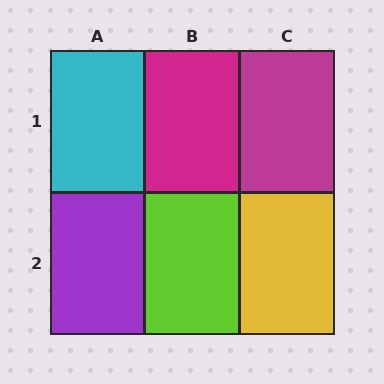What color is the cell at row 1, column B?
Magenta.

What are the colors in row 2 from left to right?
Purple, lime, yellow.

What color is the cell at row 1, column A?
Cyan.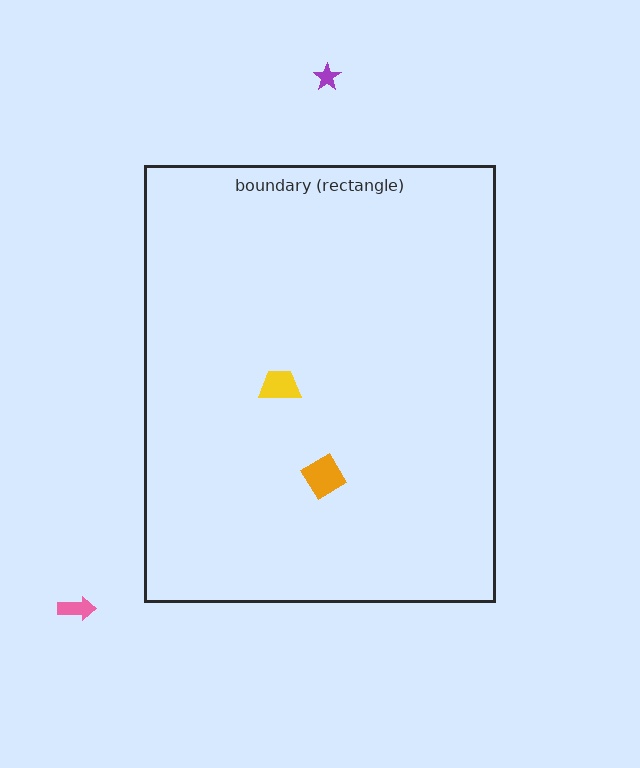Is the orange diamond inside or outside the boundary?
Inside.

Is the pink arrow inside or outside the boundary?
Outside.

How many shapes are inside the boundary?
2 inside, 2 outside.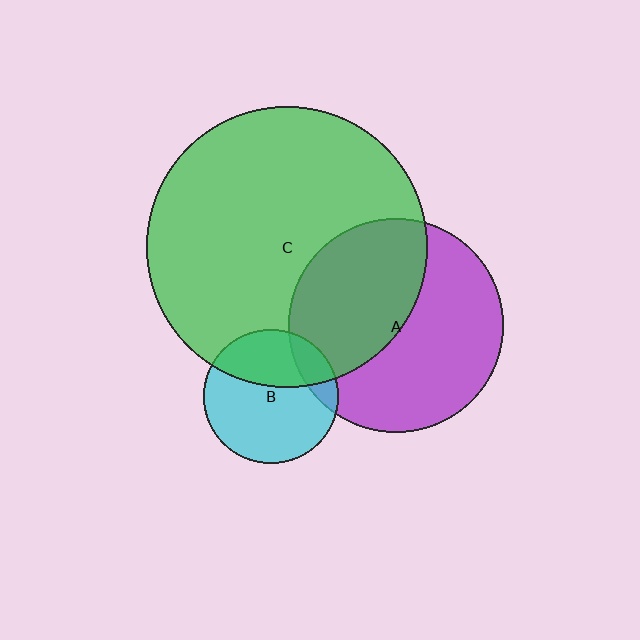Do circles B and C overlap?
Yes.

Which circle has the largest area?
Circle C (green).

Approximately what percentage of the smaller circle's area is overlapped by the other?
Approximately 35%.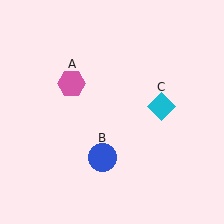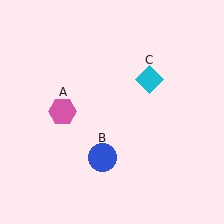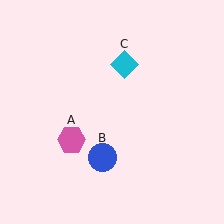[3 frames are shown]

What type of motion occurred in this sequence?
The pink hexagon (object A), cyan diamond (object C) rotated counterclockwise around the center of the scene.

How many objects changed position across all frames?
2 objects changed position: pink hexagon (object A), cyan diamond (object C).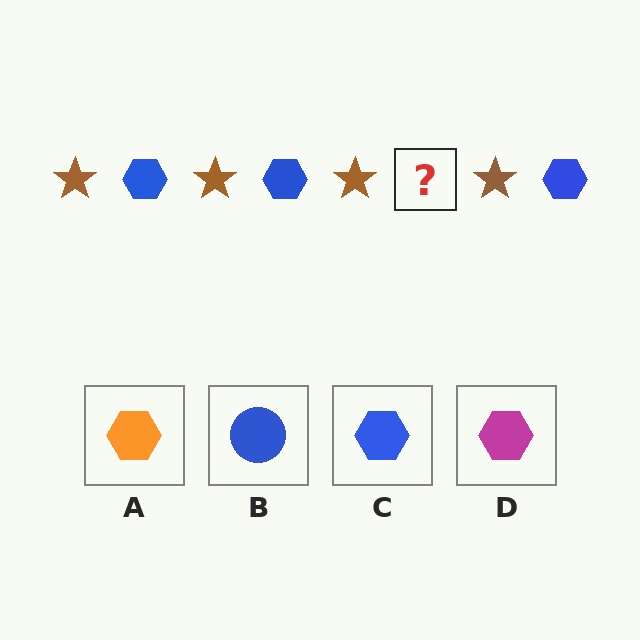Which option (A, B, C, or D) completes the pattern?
C.